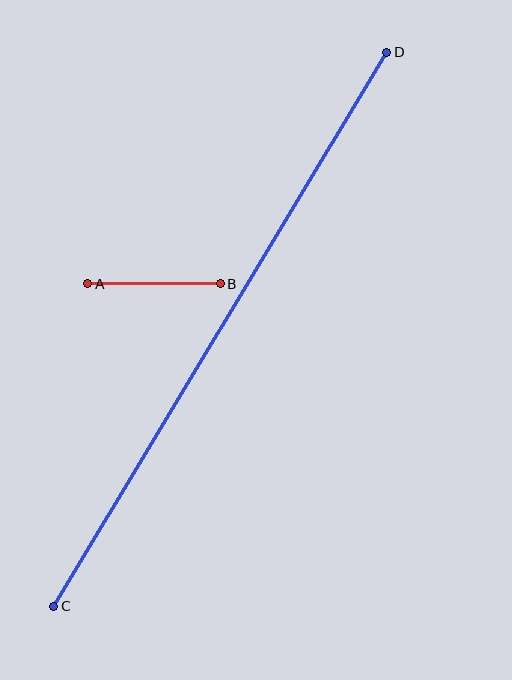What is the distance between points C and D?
The distance is approximately 646 pixels.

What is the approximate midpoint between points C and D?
The midpoint is at approximately (220, 329) pixels.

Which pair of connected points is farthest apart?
Points C and D are farthest apart.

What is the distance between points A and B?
The distance is approximately 132 pixels.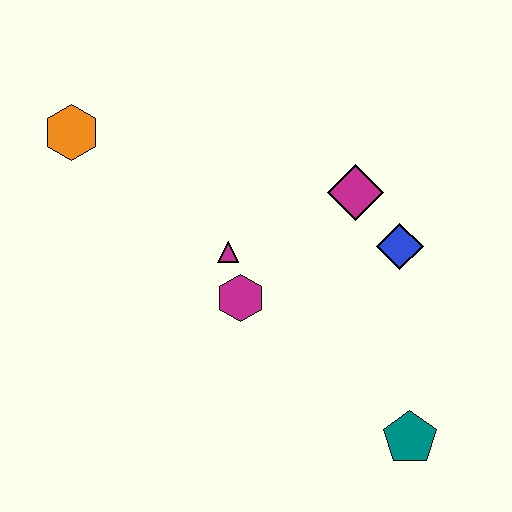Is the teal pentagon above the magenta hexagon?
No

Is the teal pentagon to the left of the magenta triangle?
No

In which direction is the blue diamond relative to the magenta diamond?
The blue diamond is below the magenta diamond.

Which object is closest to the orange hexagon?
The magenta triangle is closest to the orange hexagon.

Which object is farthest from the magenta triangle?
The teal pentagon is farthest from the magenta triangle.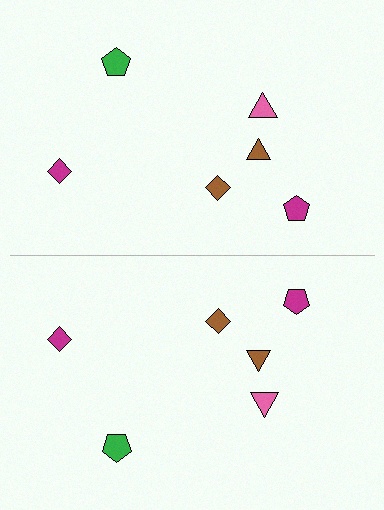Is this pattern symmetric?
Yes, this pattern has bilateral (reflection) symmetry.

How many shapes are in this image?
There are 12 shapes in this image.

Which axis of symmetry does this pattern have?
The pattern has a horizontal axis of symmetry running through the center of the image.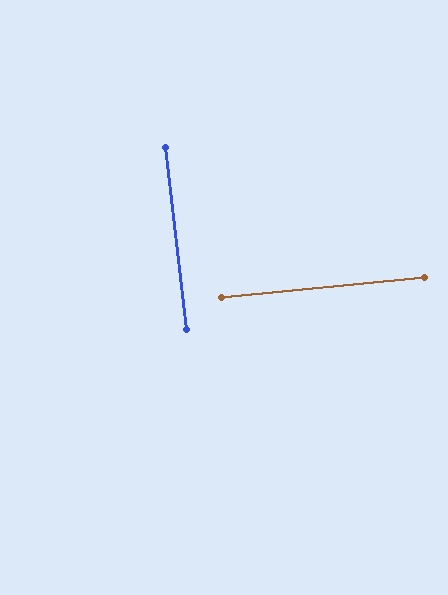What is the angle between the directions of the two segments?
Approximately 89 degrees.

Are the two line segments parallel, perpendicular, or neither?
Perpendicular — they meet at approximately 89°.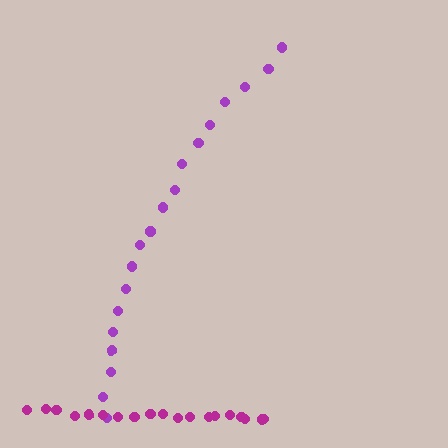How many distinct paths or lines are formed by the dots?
There are 2 distinct paths.